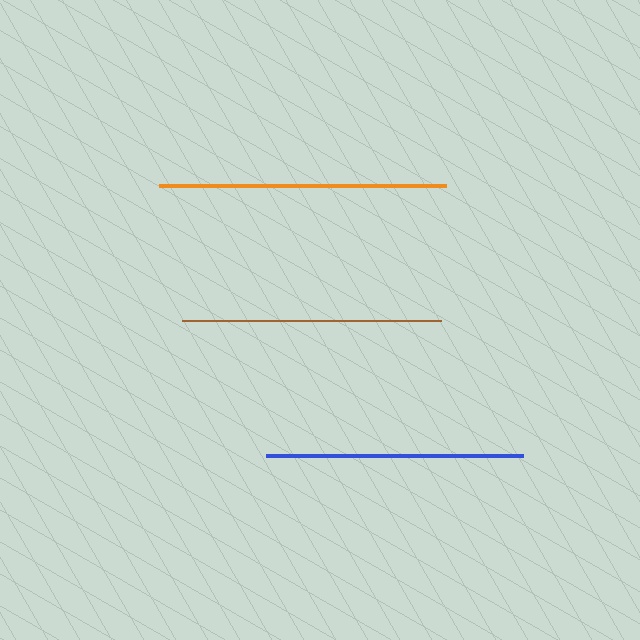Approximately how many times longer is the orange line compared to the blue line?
The orange line is approximately 1.1 times the length of the blue line.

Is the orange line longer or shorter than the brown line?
The orange line is longer than the brown line.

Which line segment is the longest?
The orange line is the longest at approximately 287 pixels.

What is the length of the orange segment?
The orange segment is approximately 287 pixels long.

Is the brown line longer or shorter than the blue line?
The brown line is longer than the blue line.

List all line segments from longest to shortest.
From longest to shortest: orange, brown, blue.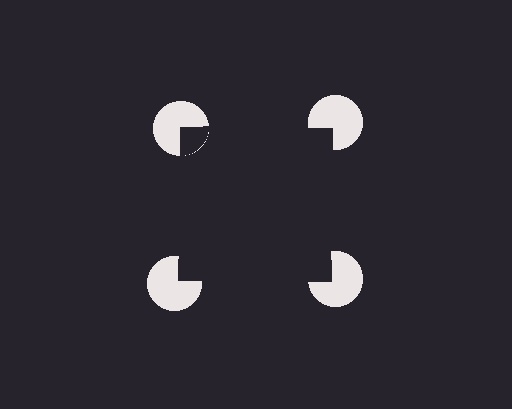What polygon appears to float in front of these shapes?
An illusory square — its edges are inferred from the aligned wedge cuts in the pac-man discs, not physically drawn.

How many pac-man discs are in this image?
There are 4 — one at each vertex of the illusory square.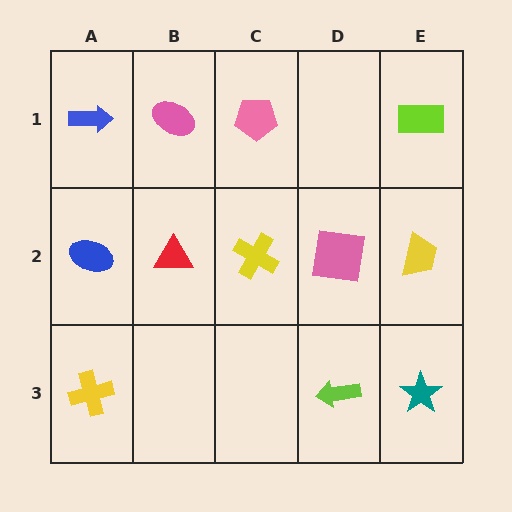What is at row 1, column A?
A blue arrow.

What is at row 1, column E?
A lime rectangle.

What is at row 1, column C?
A pink pentagon.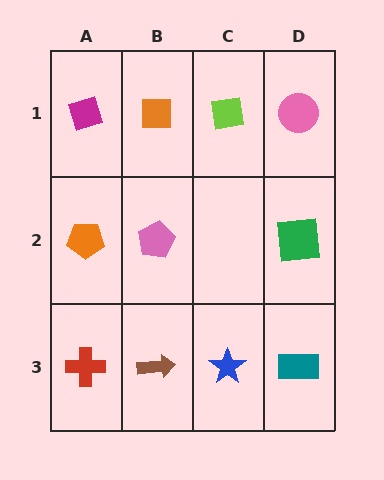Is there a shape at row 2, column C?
No, that cell is empty.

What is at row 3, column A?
A red cross.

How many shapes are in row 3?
4 shapes.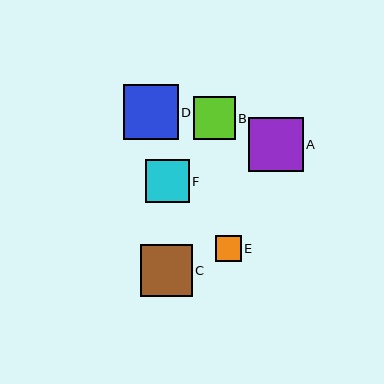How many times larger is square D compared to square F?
Square D is approximately 1.3 times the size of square F.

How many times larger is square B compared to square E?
Square B is approximately 1.6 times the size of square E.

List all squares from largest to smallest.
From largest to smallest: D, A, C, F, B, E.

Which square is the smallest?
Square E is the smallest with a size of approximately 26 pixels.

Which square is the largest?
Square D is the largest with a size of approximately 55 pixels.